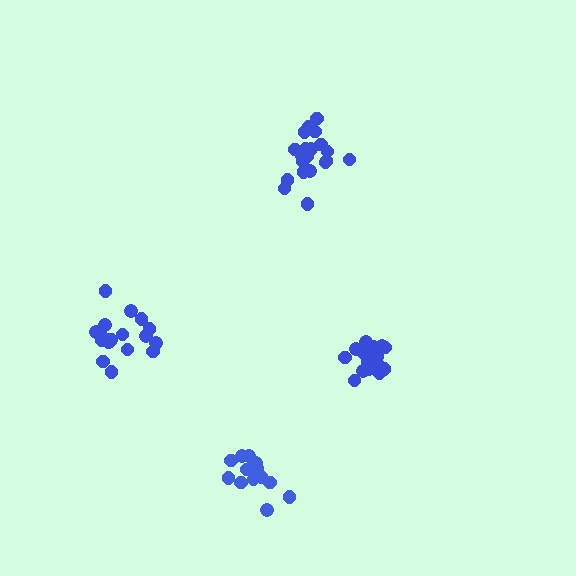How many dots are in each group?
Group 1: 15 dots, Group 2: 21 dots, Group 3: 18 dots, Group 4: 20 dots (74 total).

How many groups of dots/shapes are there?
There are 4 groups.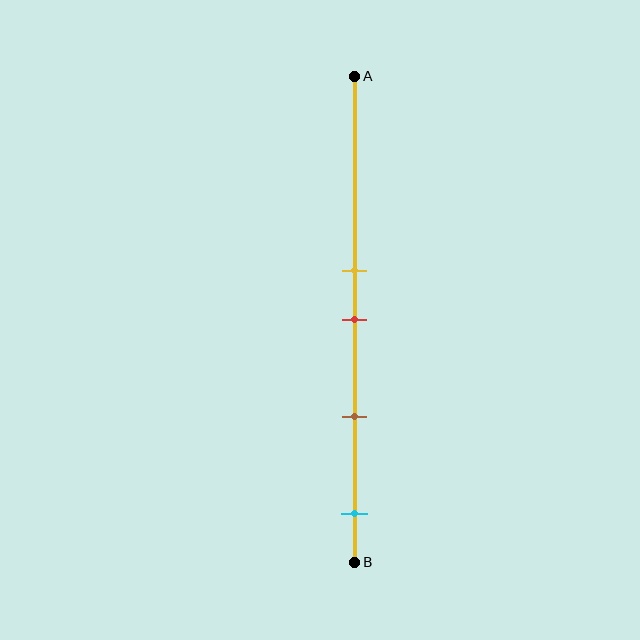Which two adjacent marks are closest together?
The yellow and red marks are the closest adjacent pair.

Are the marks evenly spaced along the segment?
No, the marks are not evenly spaced.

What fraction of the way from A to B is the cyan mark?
The cyan mark is approximately 90% (0.9) of the way from A to B.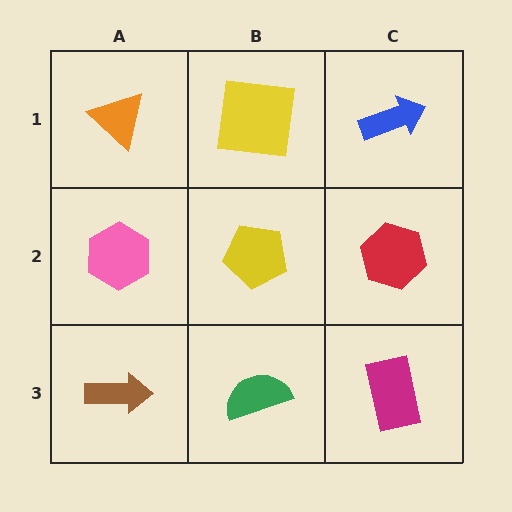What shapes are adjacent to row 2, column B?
A yellow square (row 1, column B), a green semicircle (row 3, column B), a pink hexagon (row 2, column A), a red hexagon (row 2, column C).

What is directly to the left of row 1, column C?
A yellow square.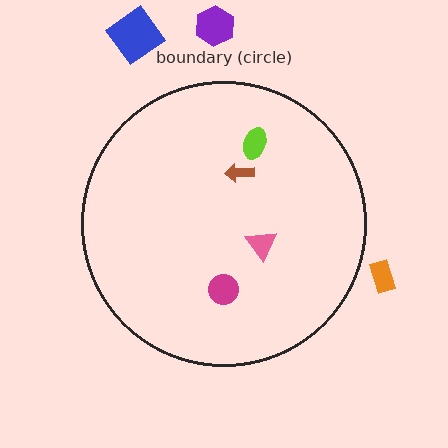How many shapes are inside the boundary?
4 inside, 3 outside.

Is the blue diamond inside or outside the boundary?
Outside.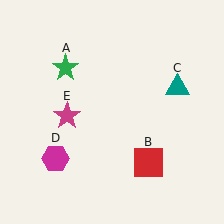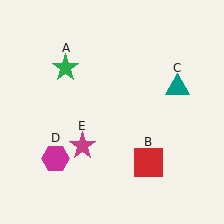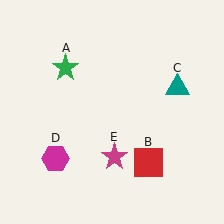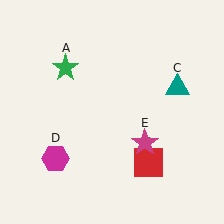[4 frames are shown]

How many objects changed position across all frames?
1 object changed position: magenta star (object E).